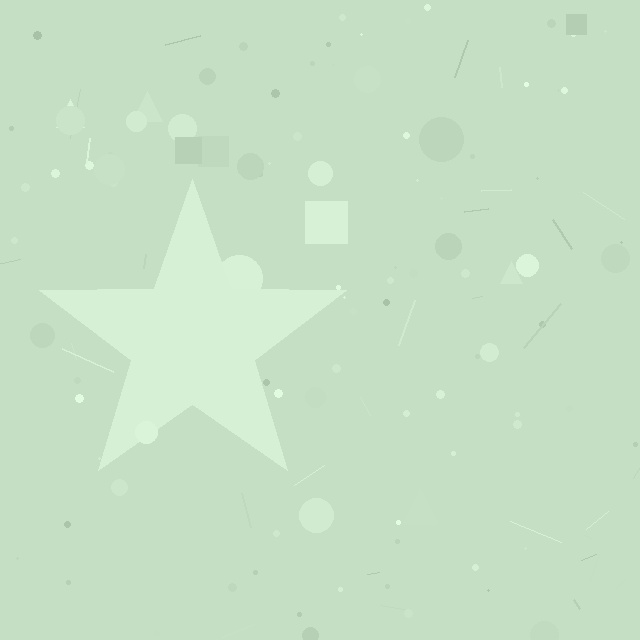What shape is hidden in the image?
A star is hidden in the image.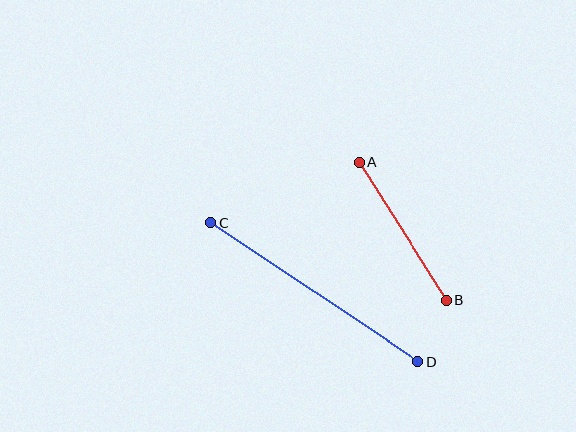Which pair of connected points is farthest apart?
Points C and D are farthest apart.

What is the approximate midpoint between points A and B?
The midpoint is at approximately (403, 231) pixels.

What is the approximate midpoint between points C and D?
The midpoint is at approximately (314, 292) pixels.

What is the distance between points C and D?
The distance is approximately 250 pixels.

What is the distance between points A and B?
The distance is approximately 162 pixels.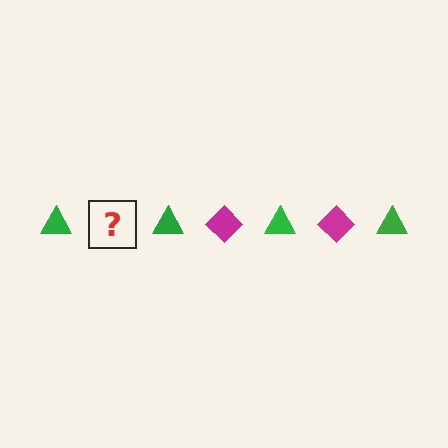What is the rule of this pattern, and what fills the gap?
The rule is that the pattern alternates between green triangle and magenta diamond. The gap should be filled with a magenta diamond.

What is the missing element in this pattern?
The missing element is a magenta diamond.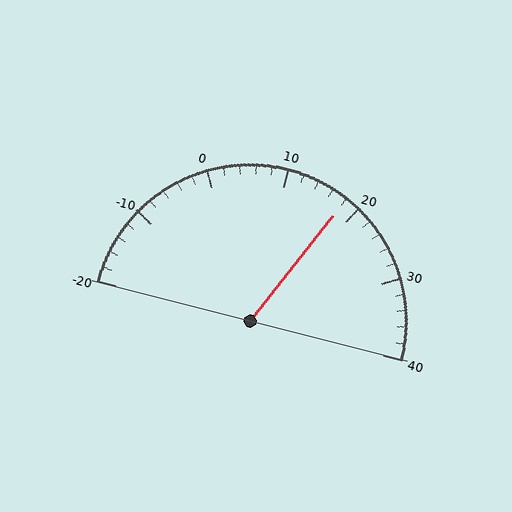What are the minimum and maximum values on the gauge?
The gauge ranges from -20 to 40.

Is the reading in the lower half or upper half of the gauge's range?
The reading is in the upper half of the range (-20 to 40).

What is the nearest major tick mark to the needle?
The nearest major tick mark is 20.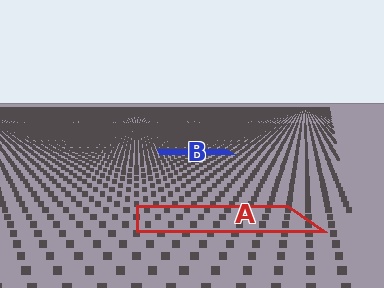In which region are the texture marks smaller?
The texture marks are smaller in region B, because it is farther away.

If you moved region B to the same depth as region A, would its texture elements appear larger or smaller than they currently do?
They would appear larger. At a closer depth, the same texture elements are projected at a bigger on-screen size.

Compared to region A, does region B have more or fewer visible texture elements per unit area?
Region B has more texture elements per unit area — they are packed more densely because it is farther away.